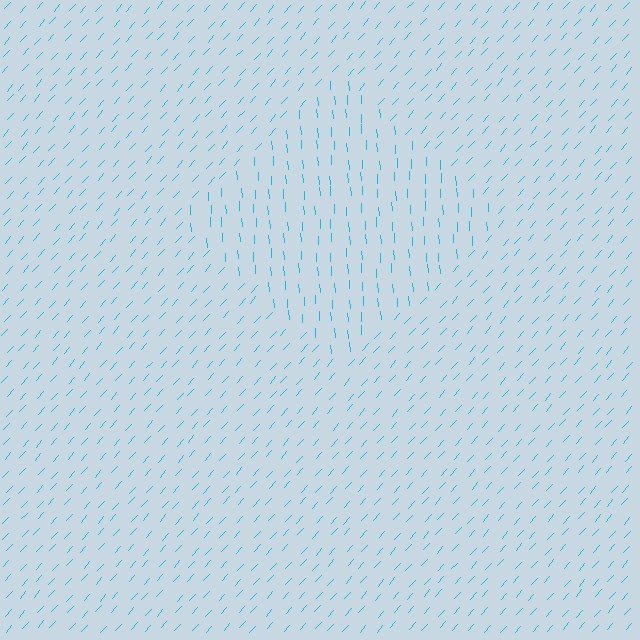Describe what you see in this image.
The image is filled with small cyan line segments. A diamond region in the image has lines oriented differently from the surrounding lines, creating a visible texture boundary.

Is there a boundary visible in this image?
Yes, there is a texture boundary formed by a change in line orientation.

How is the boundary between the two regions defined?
The boundary is defined purely by a change in line orientation (approximately 45 degrees difference). All lines are the same color and thickness.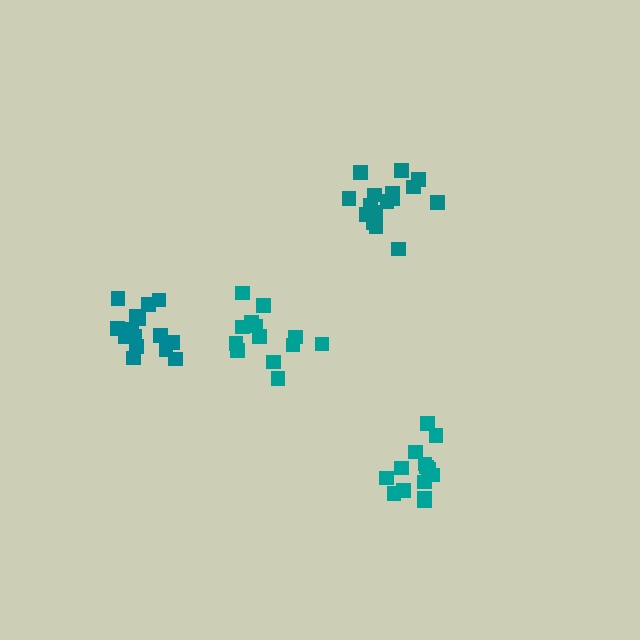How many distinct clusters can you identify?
There are 4 distinct clusters.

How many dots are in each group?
Group 1: 16 dots, Group 2: 16 dots, Group 3: 13 dots, Group 4: 14 dots (59 total).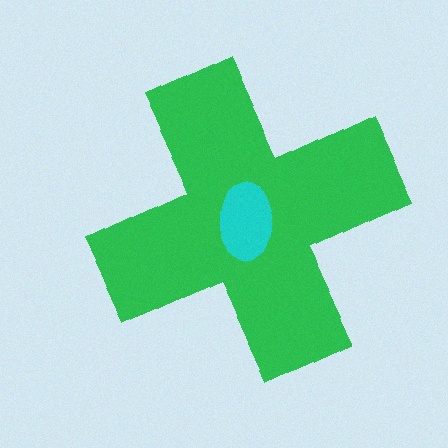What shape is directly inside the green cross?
The cyan ellipse.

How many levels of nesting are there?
2.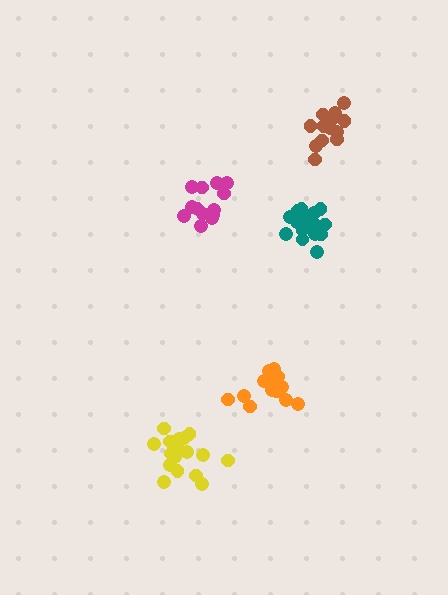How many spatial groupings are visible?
There are 5 spatial groupings.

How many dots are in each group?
Group 1: 14 dots, Group 2: 14 dots, Group 3: 18 dots, Group 4: 18 dots, Group 5: 13 dots (77 total).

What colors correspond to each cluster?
The clusters are colored: orange, brown, yellow, teal, magenta.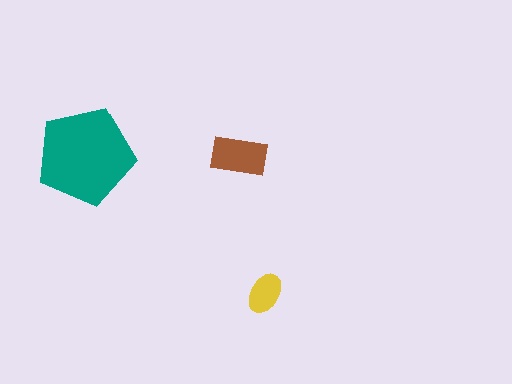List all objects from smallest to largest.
The yellow ellipse, the brown rectangle, the teal pentagon.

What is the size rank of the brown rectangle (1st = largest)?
2nd.